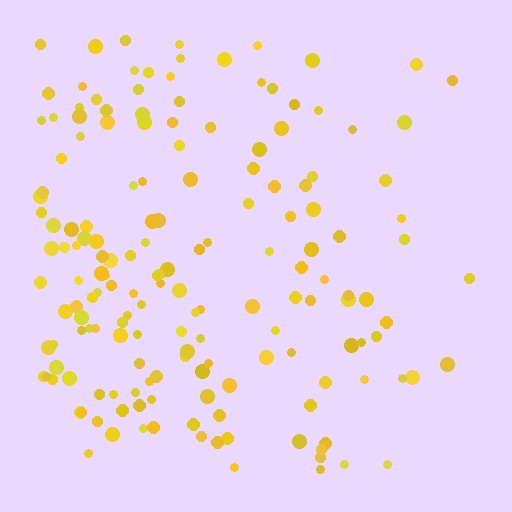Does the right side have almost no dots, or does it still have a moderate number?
Still a moderate number, just noticeably fewer than the left.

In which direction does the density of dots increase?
From right to left, with the left side densest.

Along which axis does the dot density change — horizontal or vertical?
Horizontal.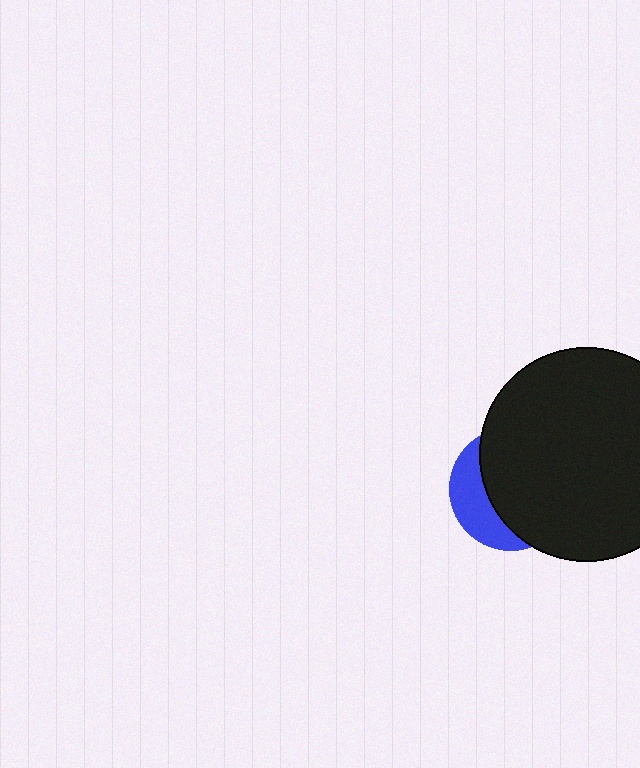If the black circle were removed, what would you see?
You would see the complete blue circle.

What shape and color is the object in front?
The object in front is a black circle.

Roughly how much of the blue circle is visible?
A small part of it is visible (roughly 31%).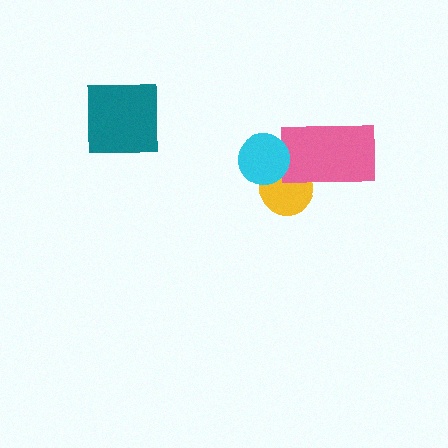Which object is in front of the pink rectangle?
The cyan circle is in front of the pink rectangle.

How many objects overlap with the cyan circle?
2 objects overlap with the cyan circle.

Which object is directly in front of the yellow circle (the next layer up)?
The pink rectangle is directly in front of the yellow circle.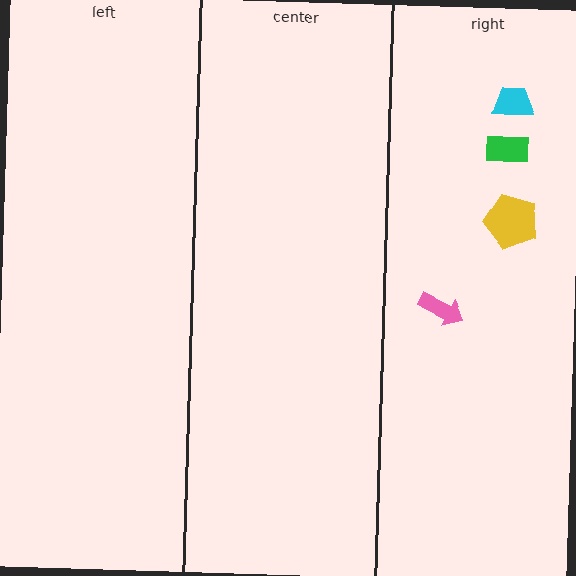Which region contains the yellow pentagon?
The right region.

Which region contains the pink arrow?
The right region.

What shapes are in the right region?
The cyan trapezoid, the pink arrow, the yellow pentagon, the green rectangle.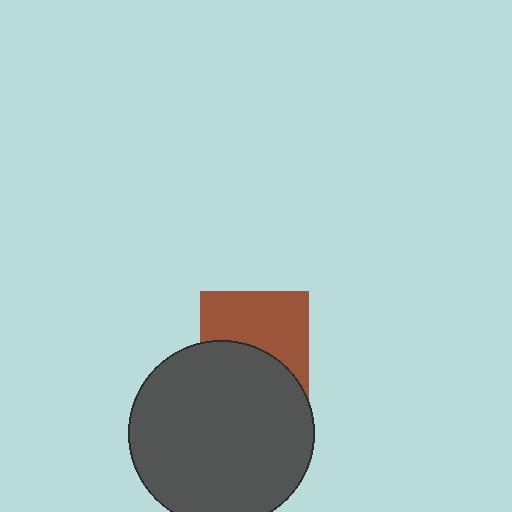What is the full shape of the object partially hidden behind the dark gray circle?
The partially hidden object is a brown square.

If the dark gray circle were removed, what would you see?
You would see the complete brown square.